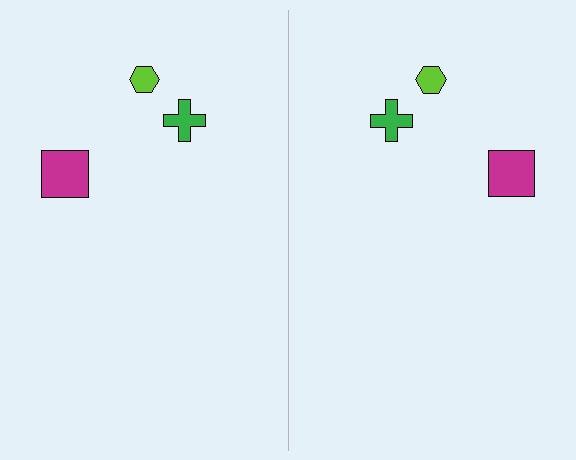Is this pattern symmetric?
Yes, this pattern has bilateral (reflection) symmetry.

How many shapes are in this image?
There are 6 shapes in this image.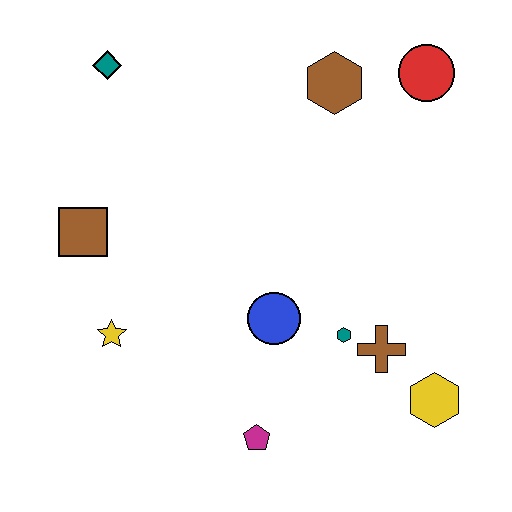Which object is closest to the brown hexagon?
The red circle is closest to the brown hexagon.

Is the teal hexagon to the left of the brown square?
No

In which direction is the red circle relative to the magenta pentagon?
The red circle is above the magenta pentagon.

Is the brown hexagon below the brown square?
No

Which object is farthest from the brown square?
The yellow hexagon is farthest from the brown square.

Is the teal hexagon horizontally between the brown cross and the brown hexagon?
Yes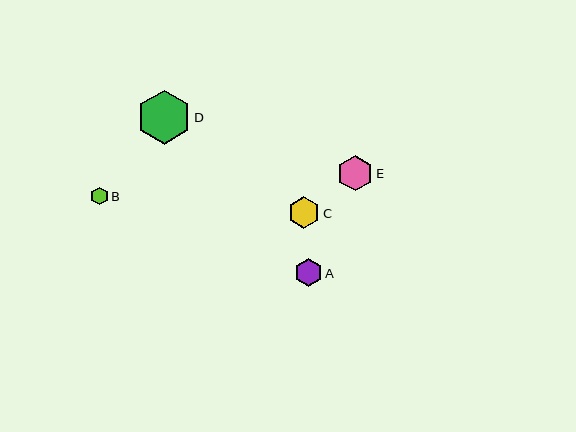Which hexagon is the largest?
Hexagon D is the largest with a size of approximately 54 pixels.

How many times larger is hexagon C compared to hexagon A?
Hexagon C is approximately 1.1 times the size of hexagon A.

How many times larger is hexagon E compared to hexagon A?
Hexagon E is approximately 1.3 times the size of hexagon A.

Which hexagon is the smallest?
Hexagon B is the smallest with a size of approximately 18 pixels.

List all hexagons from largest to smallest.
From largest to smallest: D, E, C, A, B.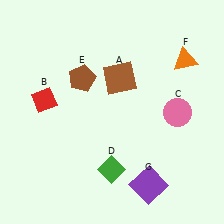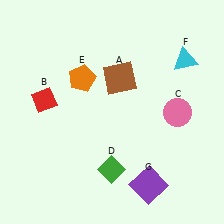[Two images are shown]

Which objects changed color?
E changed from brown to orange. F changed from orange to cyan.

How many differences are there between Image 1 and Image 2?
There are 2 differences between the two images.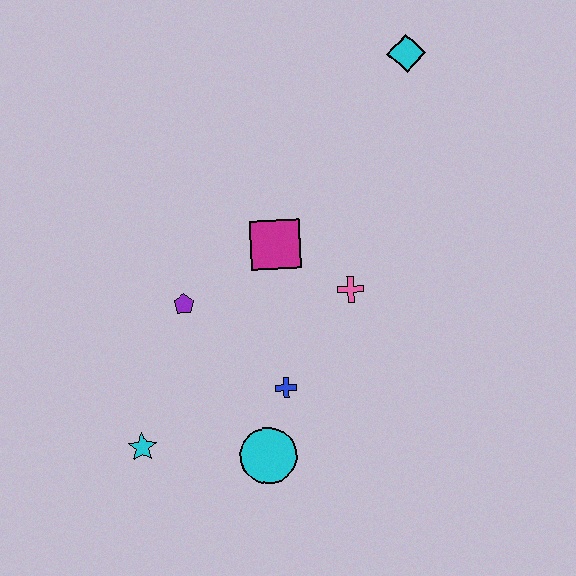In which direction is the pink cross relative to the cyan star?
The pink cross is to the right of the cyan star.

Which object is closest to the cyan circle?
The blue cross is closest to the cyan circle.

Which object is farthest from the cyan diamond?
The cyan star is farthest from the cyan diamond.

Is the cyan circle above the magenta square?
No